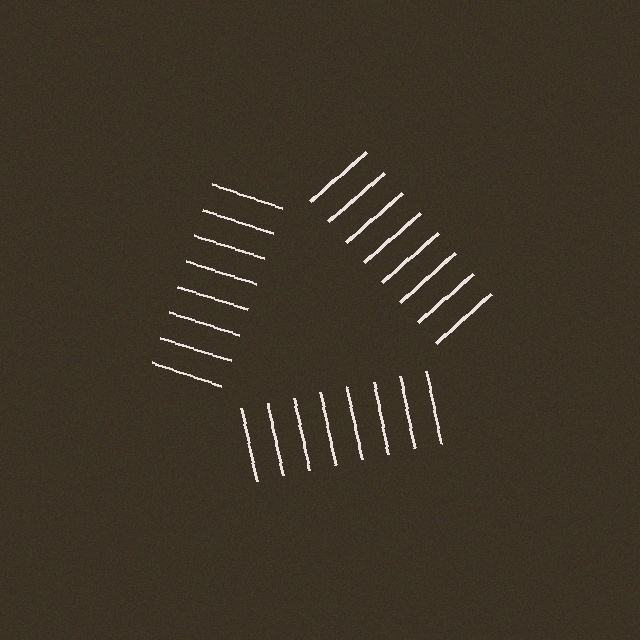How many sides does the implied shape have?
3 sides — the line-ends trace a triangle.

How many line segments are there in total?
24 — 8 along each of the 3 edges.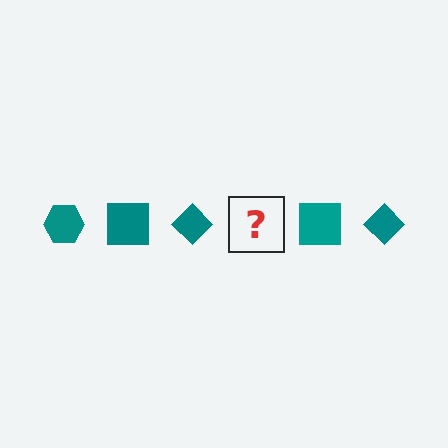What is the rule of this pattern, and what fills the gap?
The rule is that the pattern cycles through hexagon, square, diamond shapes in teal. The gap should be filled with a teal hexagon.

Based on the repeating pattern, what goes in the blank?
The blank should be a teal hexagon.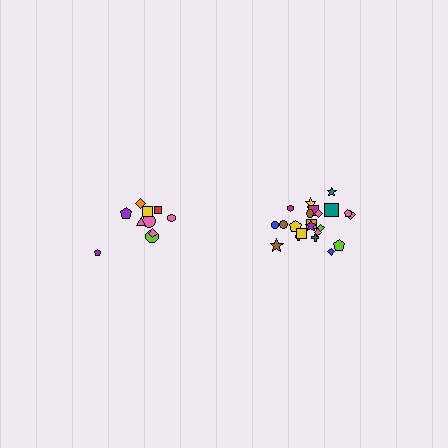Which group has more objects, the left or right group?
The right group.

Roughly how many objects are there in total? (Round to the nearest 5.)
Roughly 30 objects in total.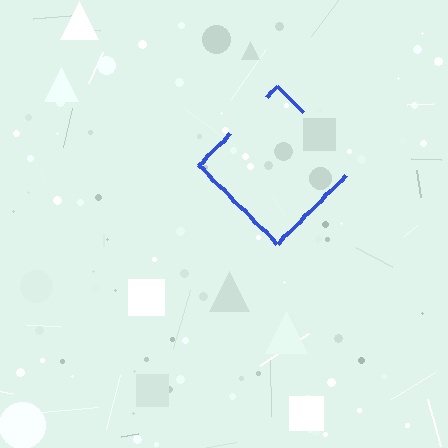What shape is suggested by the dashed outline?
The dashed outline suggests a diamond.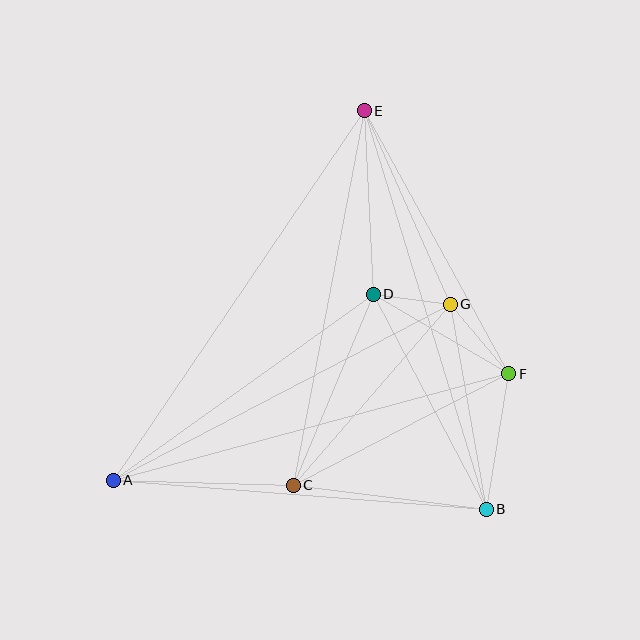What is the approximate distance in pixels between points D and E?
The distance between D and E is approximately 184 pixels.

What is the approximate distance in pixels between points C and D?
The distance between C and D is approximately 207 pixels.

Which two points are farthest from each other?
Points A and E are farthest from each other.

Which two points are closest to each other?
Points D and G are closest to each other.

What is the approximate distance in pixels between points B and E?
The distance between B and E is approximately 417 pixels.